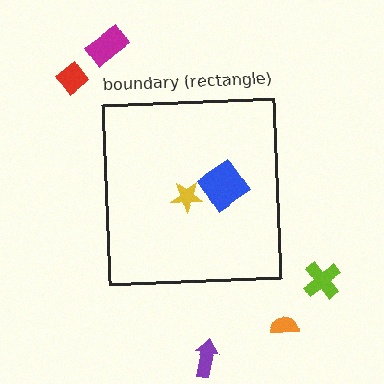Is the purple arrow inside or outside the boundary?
Outside.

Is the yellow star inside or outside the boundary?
Inside.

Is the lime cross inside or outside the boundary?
Outside.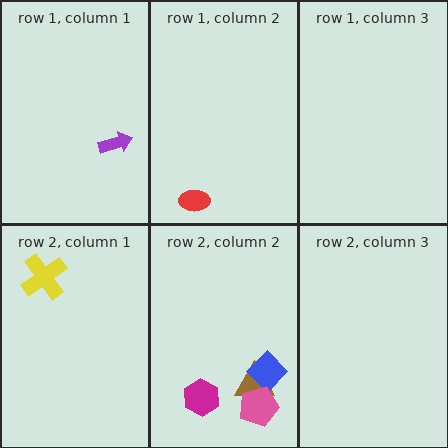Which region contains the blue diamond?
The row 2, column 2 region.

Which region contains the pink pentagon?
The row 2, column 2 region.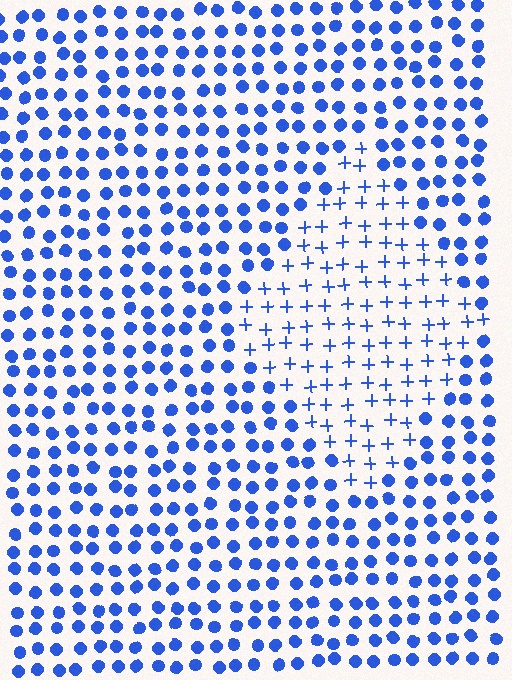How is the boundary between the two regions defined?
The boundary is defined by a change in element shape: plus signs inside vs. circles outside. All elements share the same color and spacing.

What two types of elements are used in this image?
The image uses plus signs inside the diamond region and circles outside it.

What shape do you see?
I see a diamond.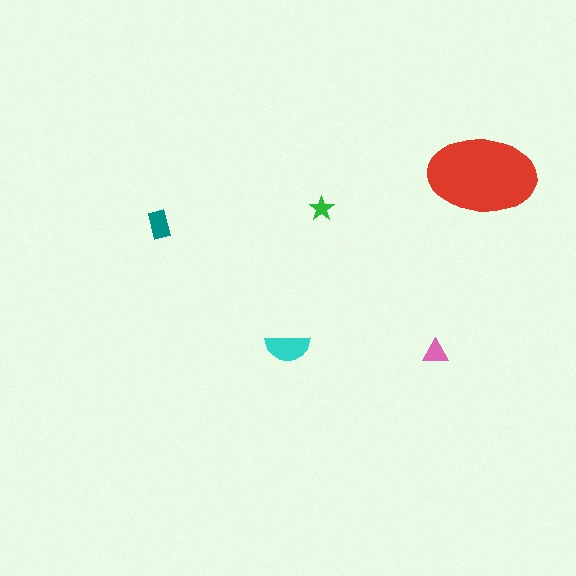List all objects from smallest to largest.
The green star, the pink triangle, the teal rectangle, the cyan semicircle, the red ellipse.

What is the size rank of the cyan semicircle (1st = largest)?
2nd.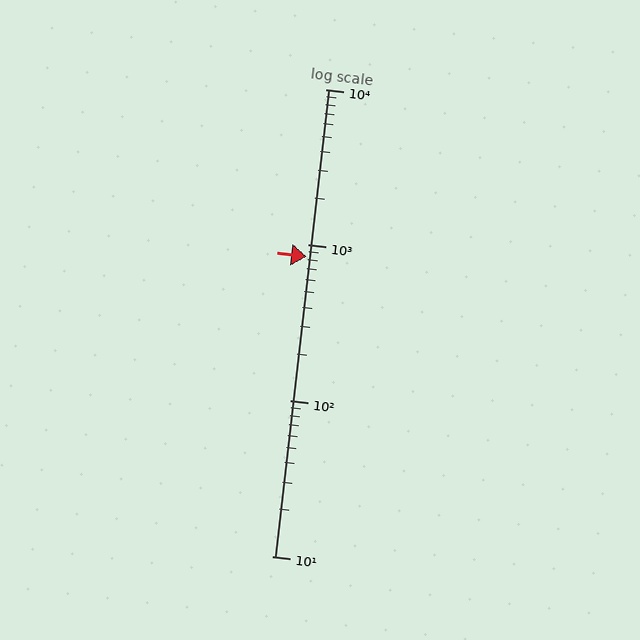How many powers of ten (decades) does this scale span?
The scale spans 3 decades, from 10 to 10000.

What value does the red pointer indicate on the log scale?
The pointer indicates approximately 840.